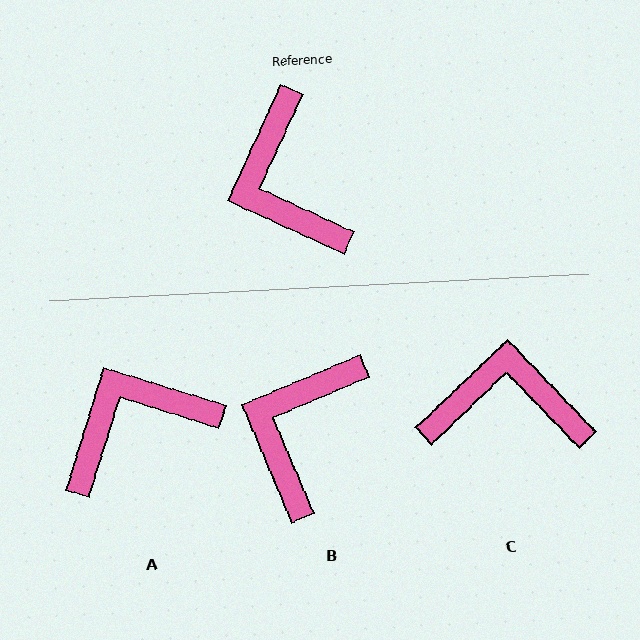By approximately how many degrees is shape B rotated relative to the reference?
Approximately 42 degrees clockwise.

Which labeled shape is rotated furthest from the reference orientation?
C, about 112 degrees away.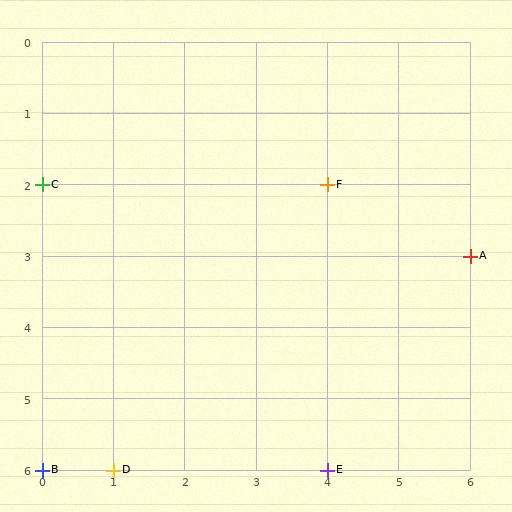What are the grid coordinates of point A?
Point A is at grid coordinates (6, 3).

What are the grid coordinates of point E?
Point E is at grid coordinates (4, 6).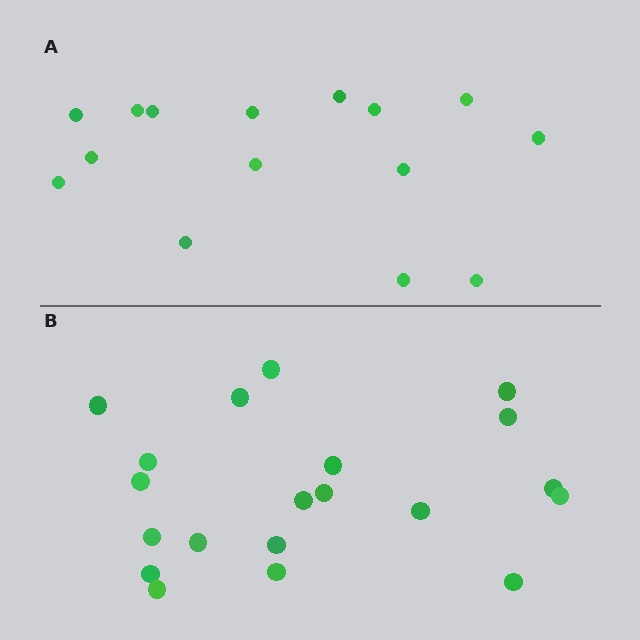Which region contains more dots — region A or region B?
Region B (the bottom region) has more dots.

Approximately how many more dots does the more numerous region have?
Region B has about 5 more dots than region A.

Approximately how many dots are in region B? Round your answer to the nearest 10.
About 20 dots.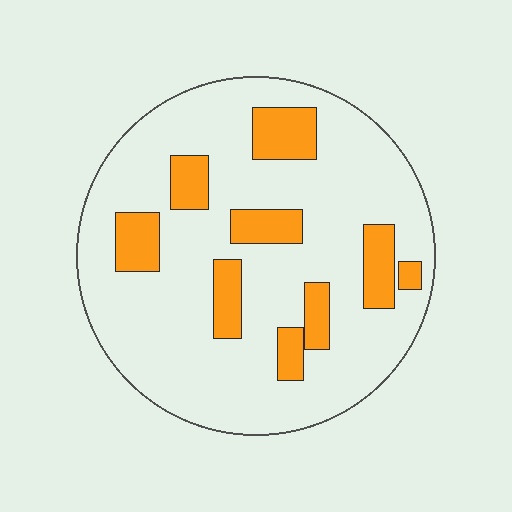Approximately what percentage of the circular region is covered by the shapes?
Approximately 20%.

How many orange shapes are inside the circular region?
9.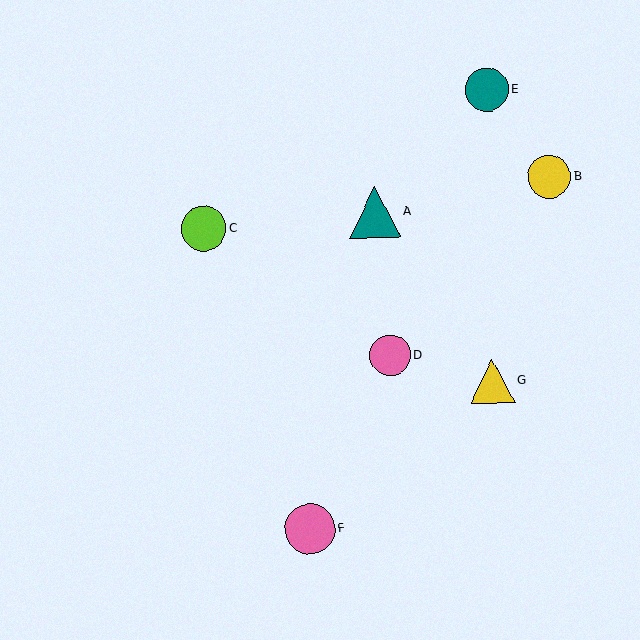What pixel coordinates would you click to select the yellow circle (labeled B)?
Click at (549, 177) to select the yellow circle B.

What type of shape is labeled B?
Shape B is a yellow circle.